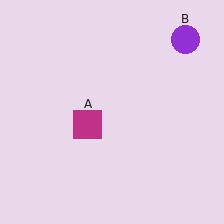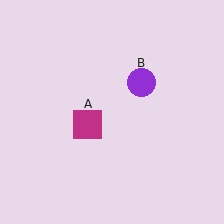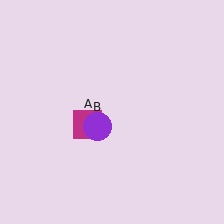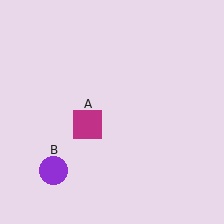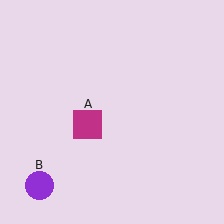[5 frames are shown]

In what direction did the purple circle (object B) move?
The purple circle (object B) moved down and to the left.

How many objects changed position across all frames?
1 object changed position: purple circle (object B).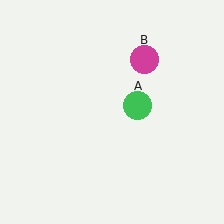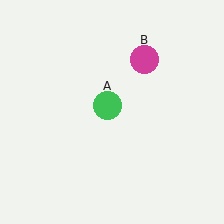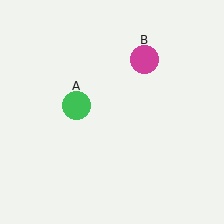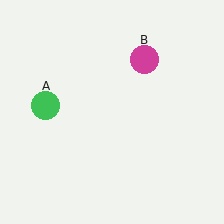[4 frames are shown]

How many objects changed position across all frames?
1 object changed position: green circle (object A).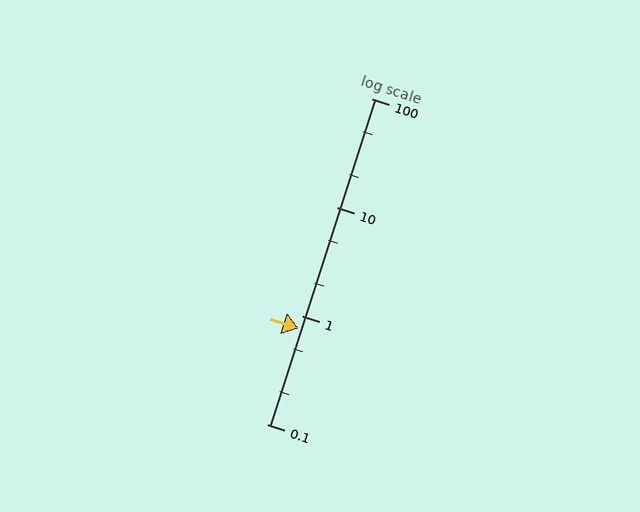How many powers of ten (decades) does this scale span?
The scale spans 3 decades, from 0.1 to 100.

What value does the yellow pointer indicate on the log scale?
The pointer indicates approximately 0.76.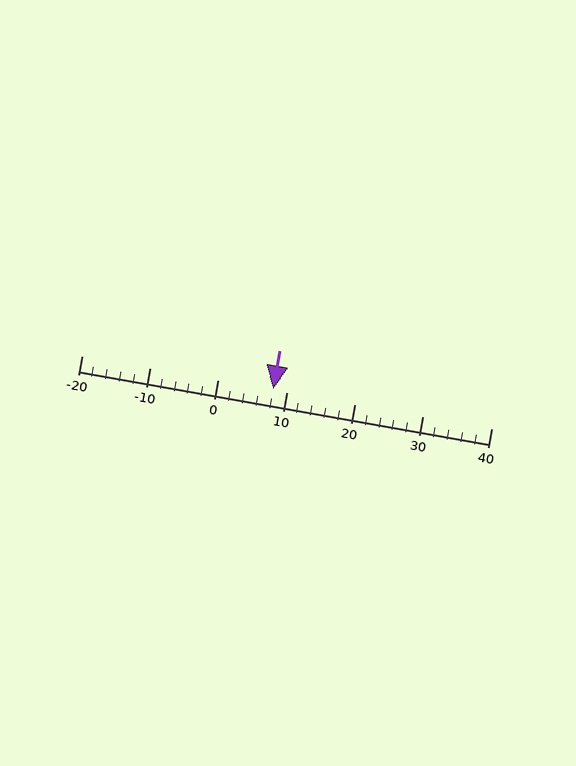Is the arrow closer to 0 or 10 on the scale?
The arrow is closer to 10.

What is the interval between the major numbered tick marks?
The major tick marks are spaced 10 units apart.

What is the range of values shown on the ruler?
The ruler shows values from -20 to 40.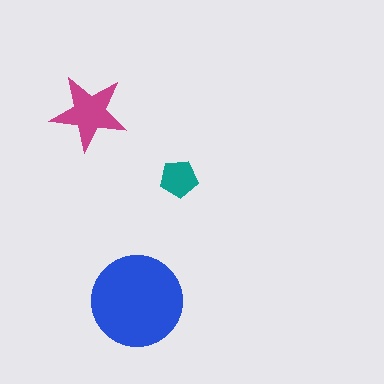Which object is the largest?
The blue circle.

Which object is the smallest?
The teal pentagon.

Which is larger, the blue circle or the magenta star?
The blue circle.